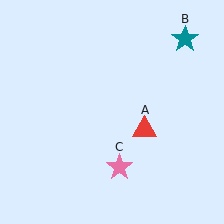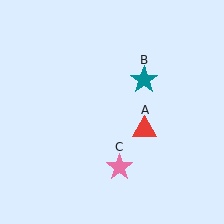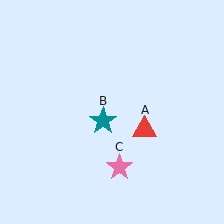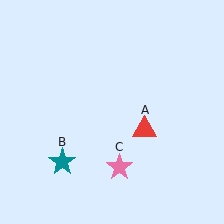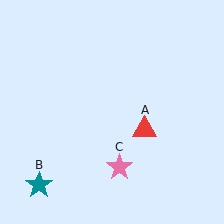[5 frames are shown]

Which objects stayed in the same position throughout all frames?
Red triangle (object A) and pink star (object C) remained stationary.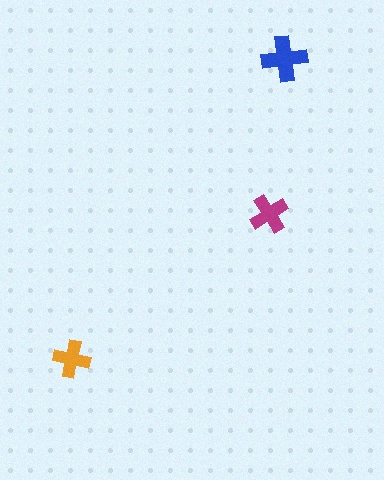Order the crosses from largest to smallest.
the blue one, the magenta one, the orange one.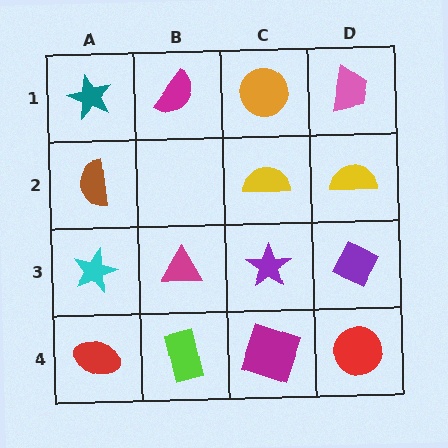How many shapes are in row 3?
4 shapes.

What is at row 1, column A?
A teal star.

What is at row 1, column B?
A magenta semicircle.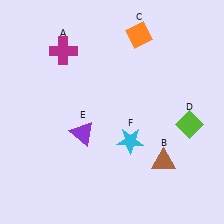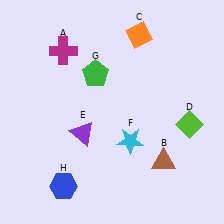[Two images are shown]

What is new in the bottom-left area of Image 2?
A blue hexagon (H) was added in the bottom-left area of Image 2.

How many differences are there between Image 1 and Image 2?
There are 2 differences between the two images.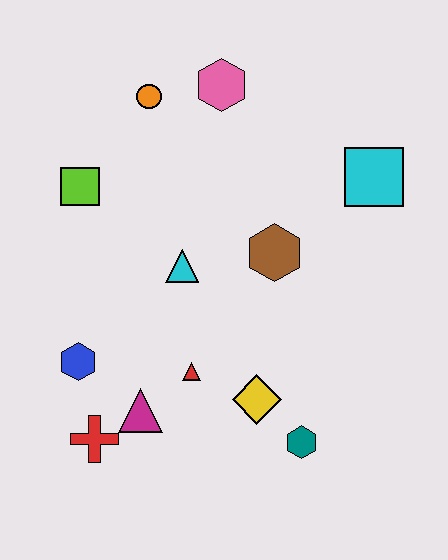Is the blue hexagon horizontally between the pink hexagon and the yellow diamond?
No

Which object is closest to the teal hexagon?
The yellow diamond is closest to the teal hexagon.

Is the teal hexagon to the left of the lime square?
No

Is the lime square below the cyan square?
Yes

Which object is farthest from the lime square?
The teal hexagon is farthest from the lime square.